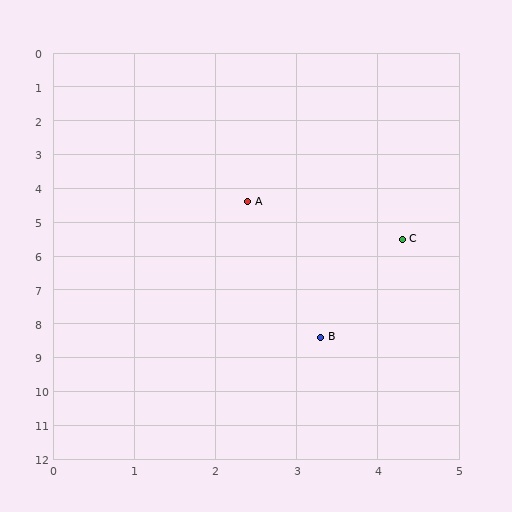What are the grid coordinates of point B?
Point B is at approximately (3.3, 8.4).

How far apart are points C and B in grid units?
Points C and B are about 3.1 grid units apart.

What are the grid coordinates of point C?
Point C is at approximately (4.3, 5.5).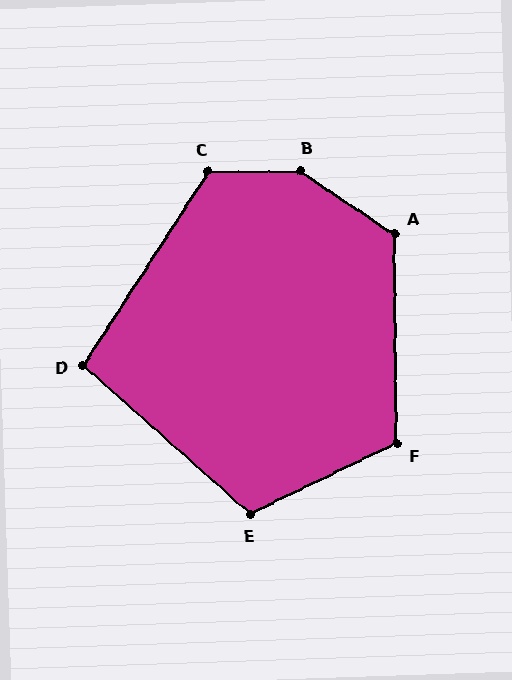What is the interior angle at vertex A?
Approximately 124 degrees (obtuse).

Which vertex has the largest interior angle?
B, at approximately 146 degrees.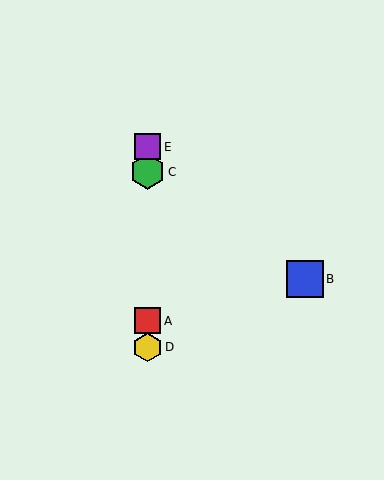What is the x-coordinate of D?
Object D is at x≈148.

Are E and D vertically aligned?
Yes, both are at x≈148.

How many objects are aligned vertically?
4 objects (A, C, D, E) are aligned vertically.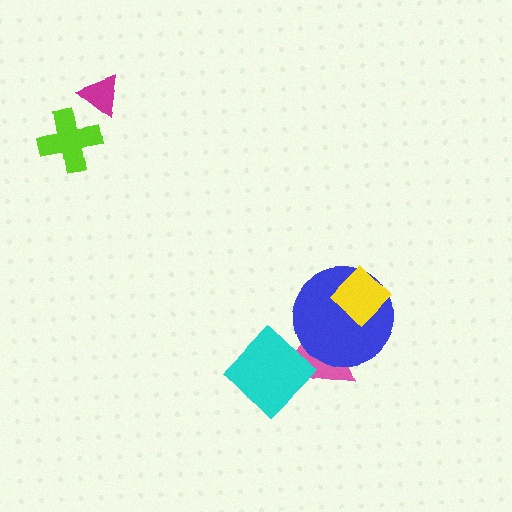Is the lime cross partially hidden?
No, no other shape covers it.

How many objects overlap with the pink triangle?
2 objects overlap with the pink triangle.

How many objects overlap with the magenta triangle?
0 objects overlap with the magenta triangle.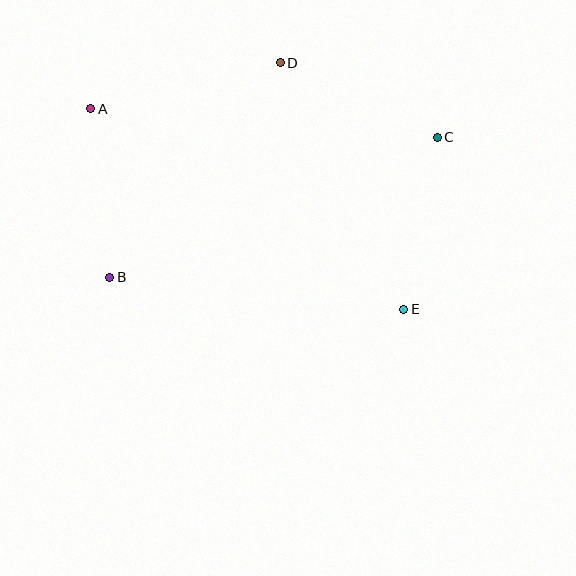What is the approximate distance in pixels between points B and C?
The distance between B and C is approximately 356 pixels.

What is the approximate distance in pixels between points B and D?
The distance between B and D is approximately 274 pixels.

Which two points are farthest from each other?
Points A and E are farthest from each other.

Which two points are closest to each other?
Points A and B are closest to each other.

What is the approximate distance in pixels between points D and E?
The distance between D and E is approximately 276 pixels.